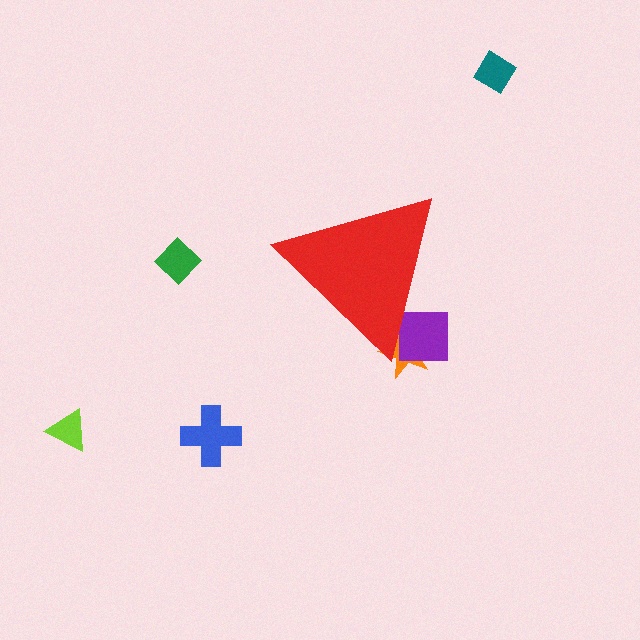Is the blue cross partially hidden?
No, the blue cross is fully visible.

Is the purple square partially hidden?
Yes, the purple square is partially hidden behind the red triangle.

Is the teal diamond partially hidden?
No, the teal diamond is fully visible.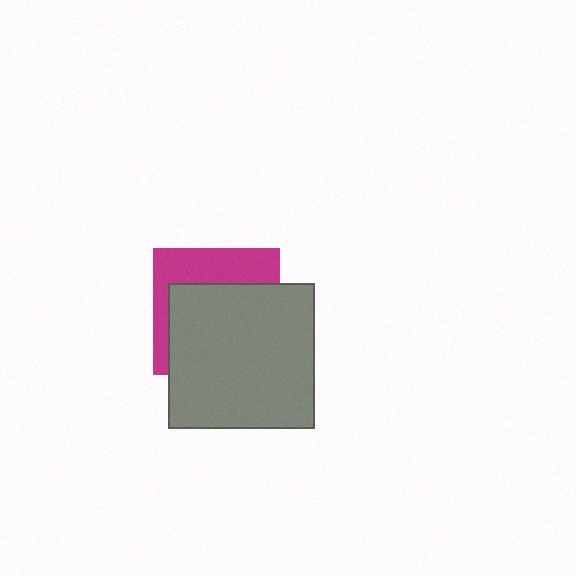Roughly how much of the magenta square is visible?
A small part of it is visible (roughly 36%).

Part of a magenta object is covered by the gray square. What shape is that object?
It is a square.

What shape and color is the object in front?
The object in front is a gray square.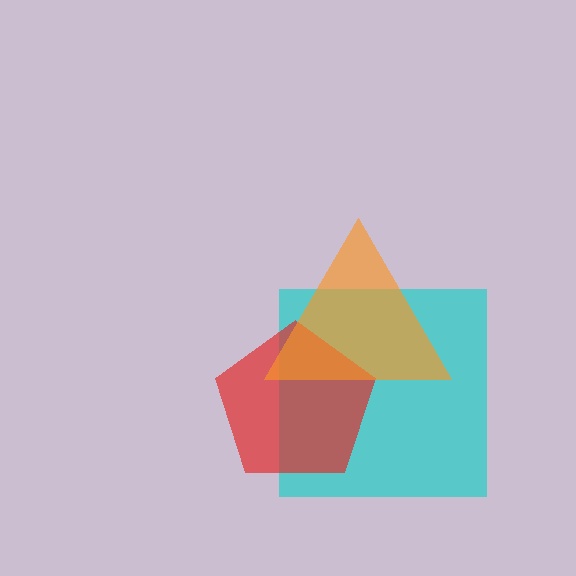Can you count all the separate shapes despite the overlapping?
Yes, there are 3 separate shapes.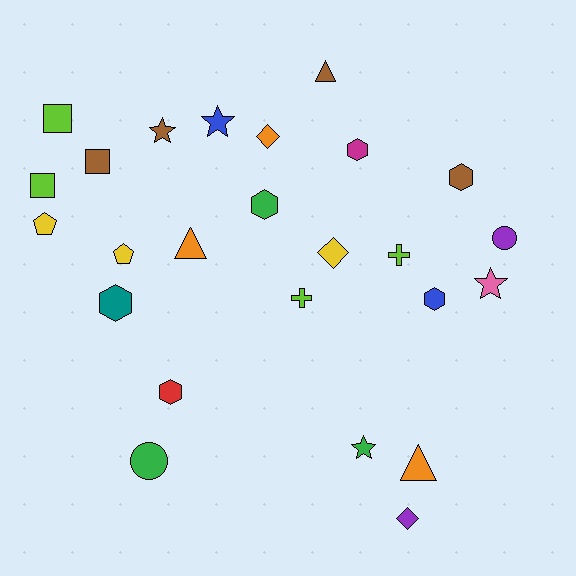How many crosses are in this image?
There are 2 crosses.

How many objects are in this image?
There are 25 objects.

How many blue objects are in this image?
There are 2 blue objects.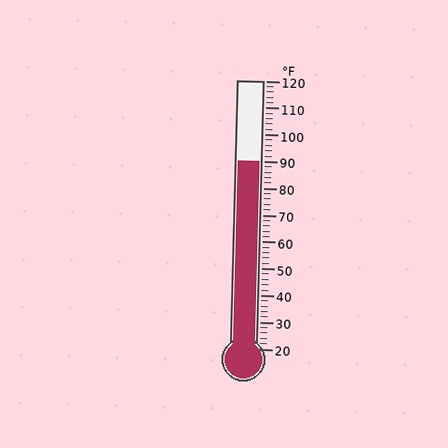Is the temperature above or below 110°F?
The temperature is below 110°F.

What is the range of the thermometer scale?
The thermometer scale ranges from 20°F to 120°F.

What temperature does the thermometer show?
The thermometer shows approximately 90°F.